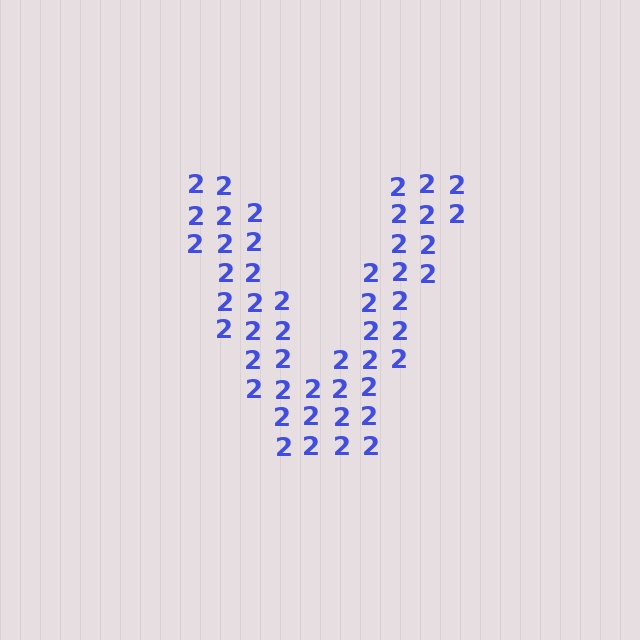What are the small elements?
The small elements are digit 2's.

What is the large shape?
The large shape is the letter V.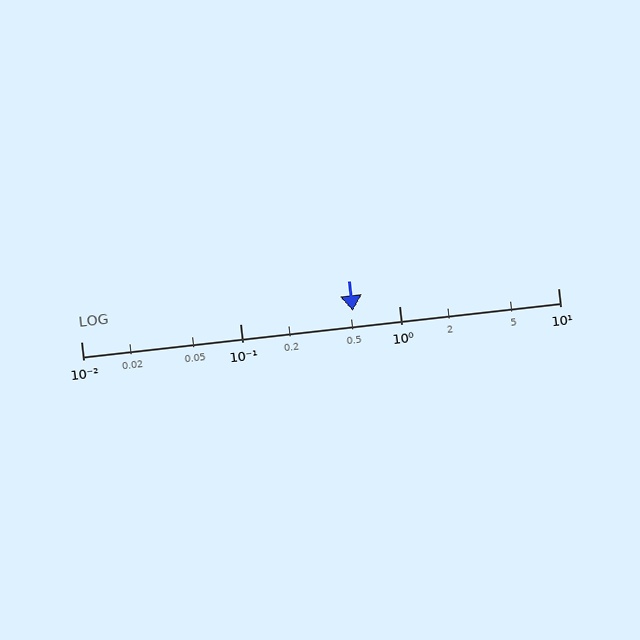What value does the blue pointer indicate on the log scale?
The pointer indicates approximately 0.51.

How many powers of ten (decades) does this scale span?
The scale spans 3 decades, from 0.01 to 10.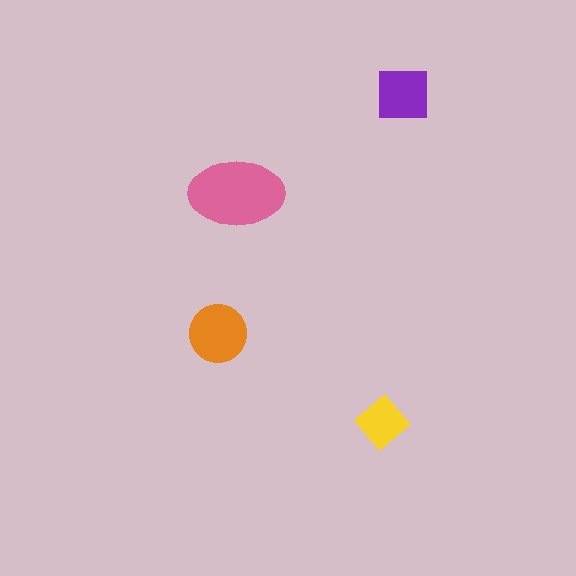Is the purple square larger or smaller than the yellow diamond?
Larger.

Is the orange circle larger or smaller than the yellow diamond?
Larger.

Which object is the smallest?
The yellow diamond.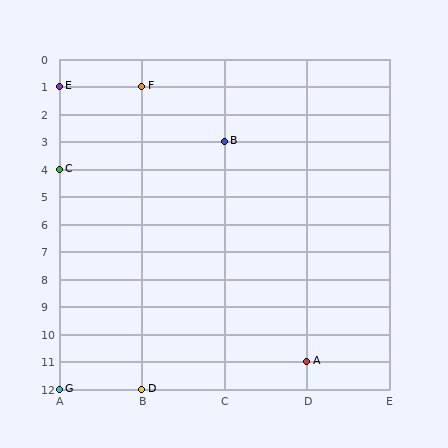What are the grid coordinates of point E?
Point E is at grid coordinates (A, 1).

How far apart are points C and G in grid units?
Points C and G are 8 rows apart.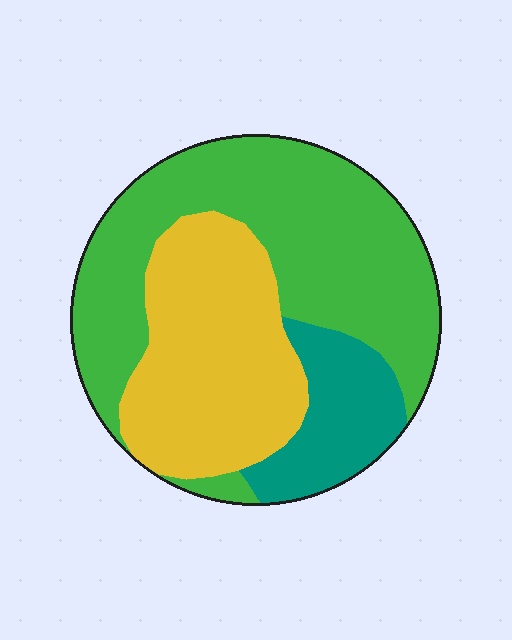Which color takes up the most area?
Green, at roughly 50%.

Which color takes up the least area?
Teal, at roughly 15%.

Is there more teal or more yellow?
Yellow.